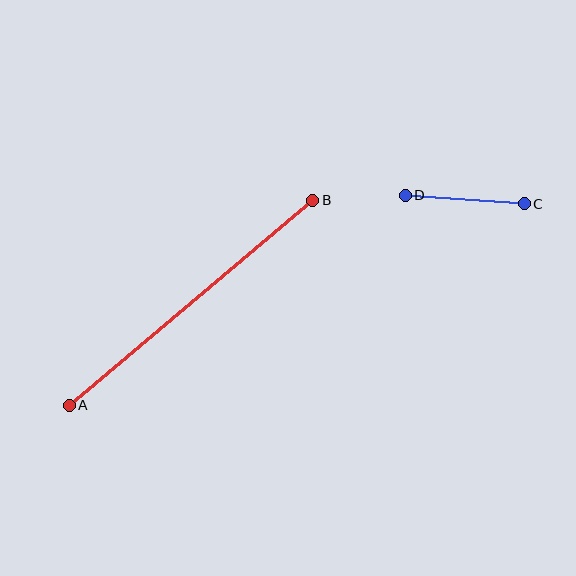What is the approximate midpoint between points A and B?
The midpoint is at approximately (191, 303) pixels.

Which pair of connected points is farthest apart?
Points A and B are farthest apart.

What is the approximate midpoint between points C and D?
The midpoint is at approximately (465, 199) pixels.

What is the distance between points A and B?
The distance is approximately 318 pixels.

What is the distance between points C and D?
The distance is approximately 119 pixels.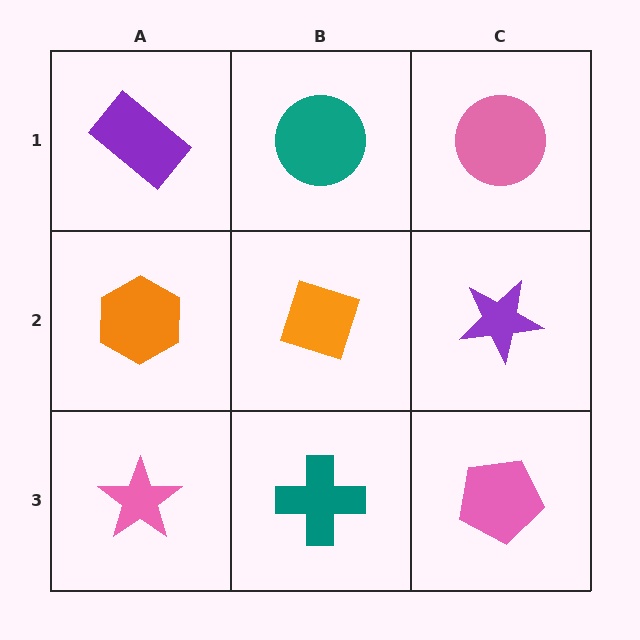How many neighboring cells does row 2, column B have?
4.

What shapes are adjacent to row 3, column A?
An orange hexagon (row 2, column A), a teal cross (row 3, column B).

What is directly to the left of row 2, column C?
An orange diamond.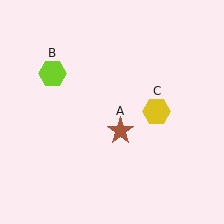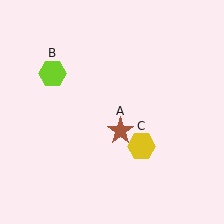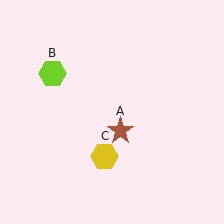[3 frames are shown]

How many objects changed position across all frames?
1 object changed position: yellow hexagon (object C).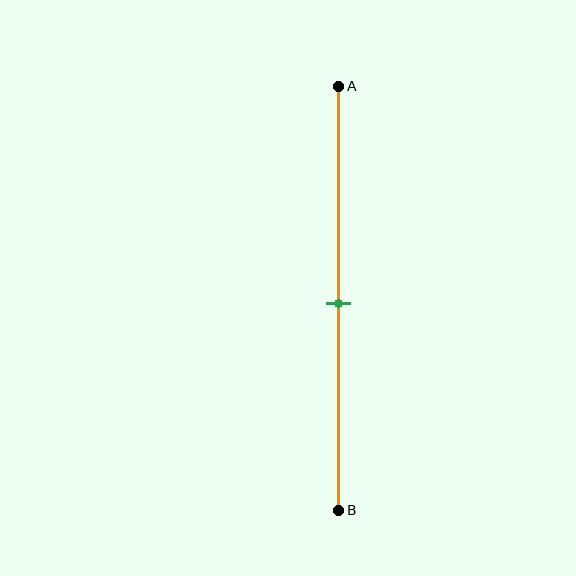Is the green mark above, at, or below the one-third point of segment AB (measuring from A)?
The green mark is below the one-third point of segment AB.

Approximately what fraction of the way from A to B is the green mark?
The green mark is approximately 50% of the way from A to B.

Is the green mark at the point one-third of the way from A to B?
No, the mark is at about 50% from A, not at the 33% one-third point.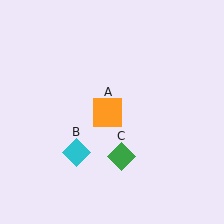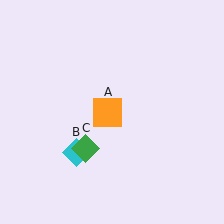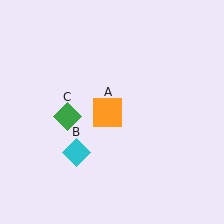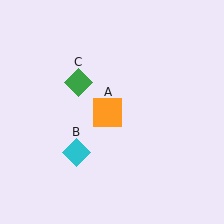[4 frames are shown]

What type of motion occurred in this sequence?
The green diamond (object C) rotated clockwise around the center of the scene.